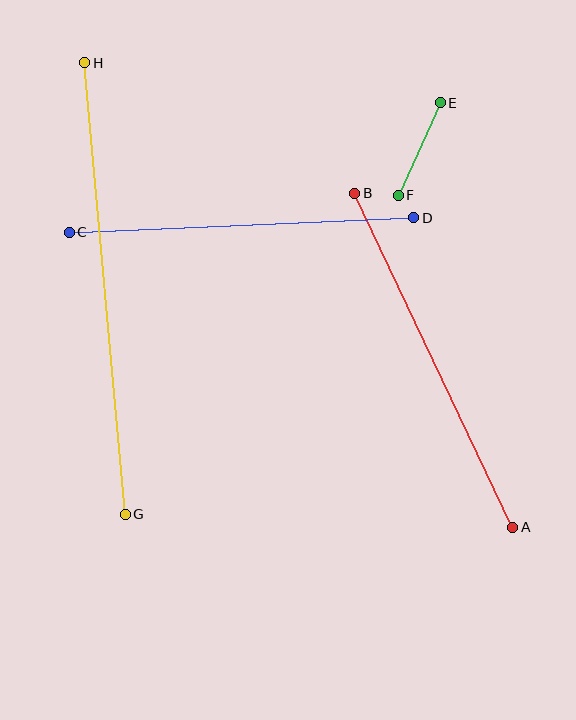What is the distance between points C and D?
The distance is approximately 344 pixels.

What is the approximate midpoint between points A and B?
The midpoint is at approximately (434, 360) pixels.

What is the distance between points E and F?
The distance is approximately 102 pixels.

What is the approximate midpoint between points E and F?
The midpoint is at approximately (419, 149) pixels.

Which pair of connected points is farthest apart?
Points G and H are farthest apart.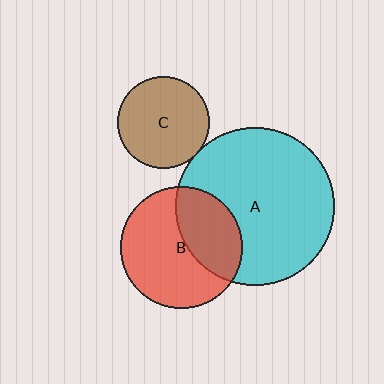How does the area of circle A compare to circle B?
Approximately 1.7 times.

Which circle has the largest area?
Circle A (cyan).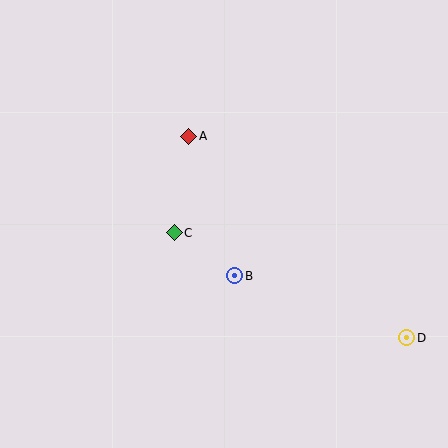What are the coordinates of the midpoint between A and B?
The midpoint between A and B is at (212, 206).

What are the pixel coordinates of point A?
Point A is at (189, 136).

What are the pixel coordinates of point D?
Point D is at (407, 338).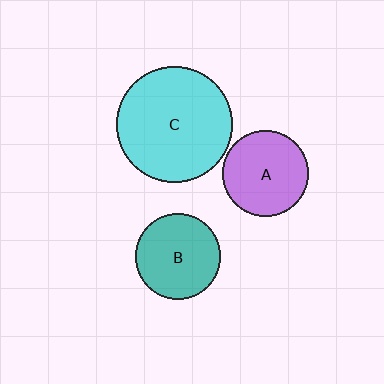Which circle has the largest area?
Circle C (cyan).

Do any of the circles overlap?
No, none of the circles overlap.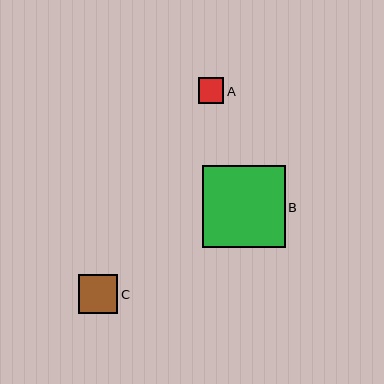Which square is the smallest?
Square A is the smallest with a size of approximately 25 pixels.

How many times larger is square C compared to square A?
Square C is approximately 1.6 times the size of square A.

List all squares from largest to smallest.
From largest to smallest: B, C, A.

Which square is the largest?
Square B is the largest with a size of approximately 83 pixels.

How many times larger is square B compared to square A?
Square B is approximately 3.3 times the size of square A.